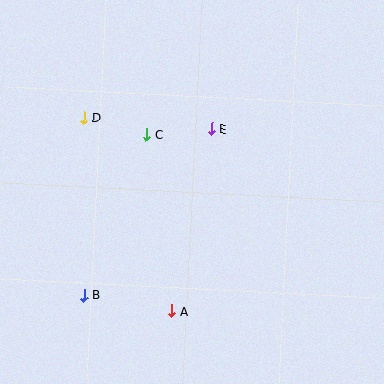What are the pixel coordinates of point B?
Point B is at (84, 295).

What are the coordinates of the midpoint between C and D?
The midpoint between C and D is at (115, 126).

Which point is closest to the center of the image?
Point E at (211, 129) is closest to the center.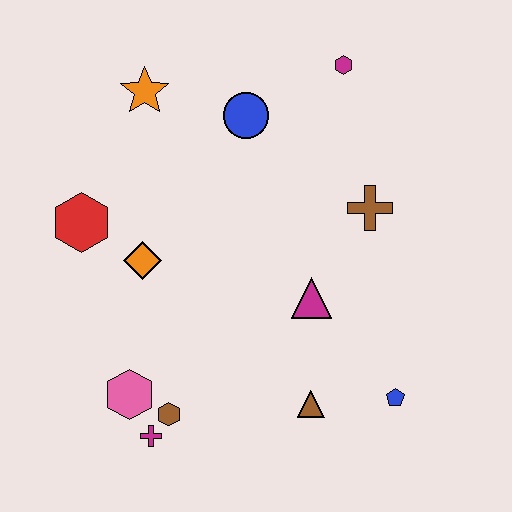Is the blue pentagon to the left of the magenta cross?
No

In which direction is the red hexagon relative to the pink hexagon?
The red hexagon is above the pink hexagon.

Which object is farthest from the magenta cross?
The magenta hexagon is farthest from the magenta cross.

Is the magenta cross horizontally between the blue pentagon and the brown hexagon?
No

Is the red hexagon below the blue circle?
Yes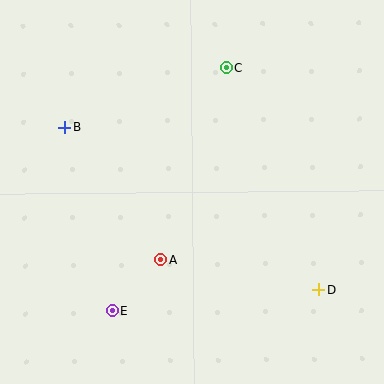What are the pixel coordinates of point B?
Point B is at (65, 127).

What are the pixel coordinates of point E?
Point E is at (112, 310).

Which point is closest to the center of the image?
Point A at (160, 260) is closest to the center.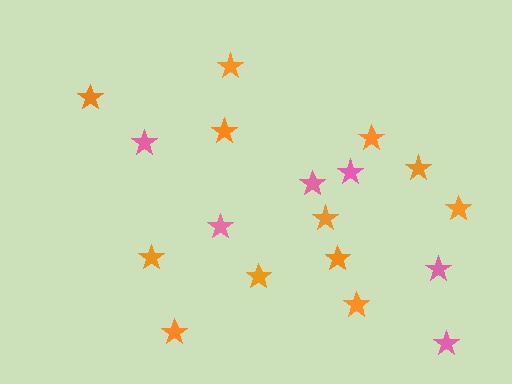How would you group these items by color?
There are 2 groups: one group of pink stars (6) and one group of orange stars (12).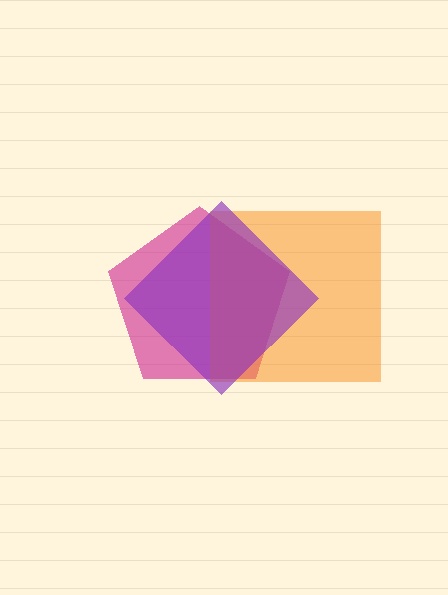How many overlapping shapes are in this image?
There are 3 overlapping shapes in the image.